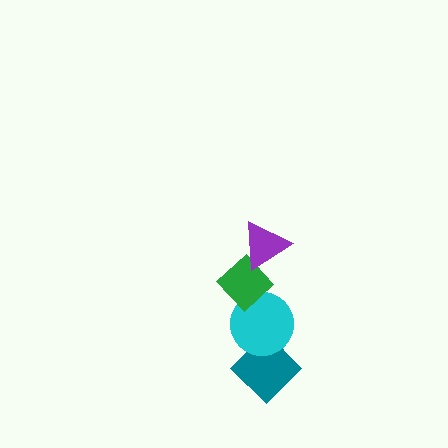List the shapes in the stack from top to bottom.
From top to bottom: the purple triangle, the green diamond, the cyan circle, the teal diamond.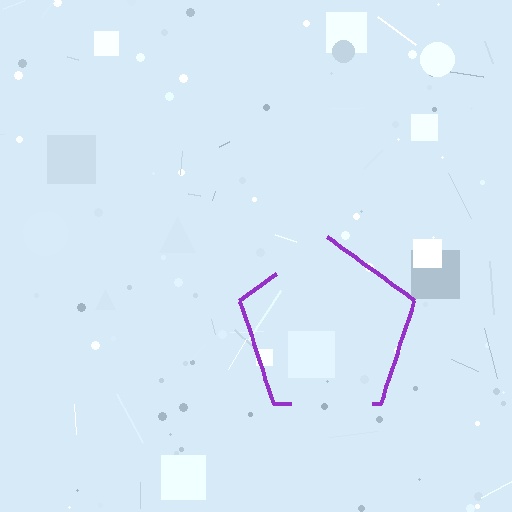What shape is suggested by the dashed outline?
The dashed outline suggests a pentagon.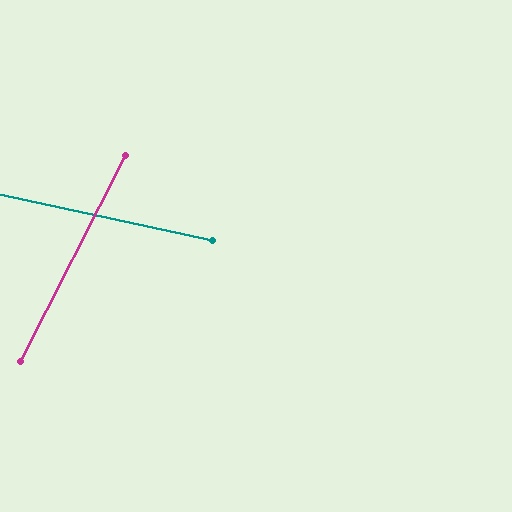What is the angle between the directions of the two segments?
Approximately 75 degrees.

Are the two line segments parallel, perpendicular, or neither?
Neither parallel nor perpendicular — they differ by about 75°.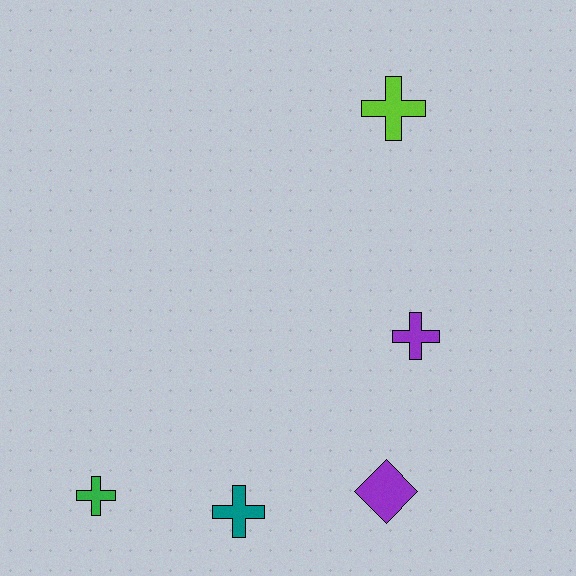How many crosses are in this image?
There are 4 crosses.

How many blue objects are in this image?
There are no blue objects.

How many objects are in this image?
There are 5 objects.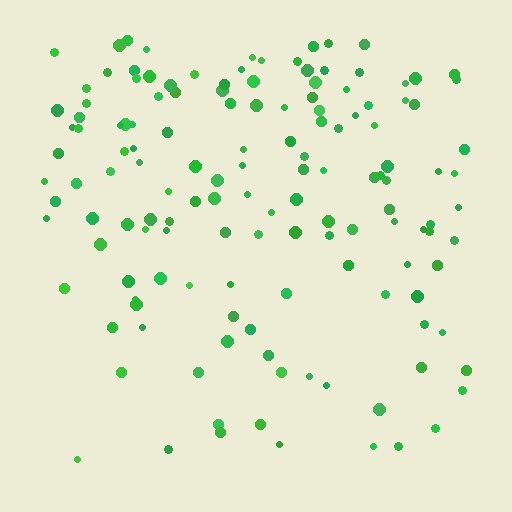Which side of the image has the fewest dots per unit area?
The bottom.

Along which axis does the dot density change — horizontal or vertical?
Vertical.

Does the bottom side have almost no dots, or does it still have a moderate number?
Still a moderate number, just noticeably fewer than the top.